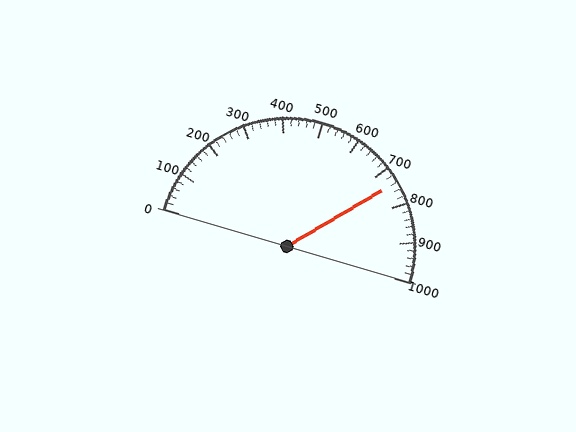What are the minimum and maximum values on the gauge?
The gauge ranges from 0 to 1000.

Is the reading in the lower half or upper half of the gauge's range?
The reading is in the upper half of the range (0 to 1000).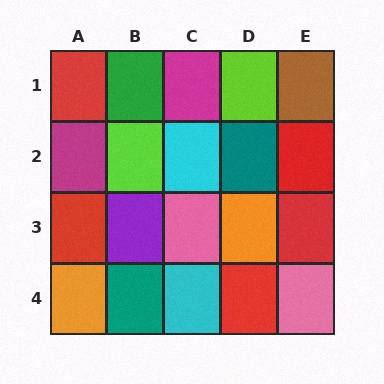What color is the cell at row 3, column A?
Red.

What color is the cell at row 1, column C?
Magenta.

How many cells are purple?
1 cell is purple.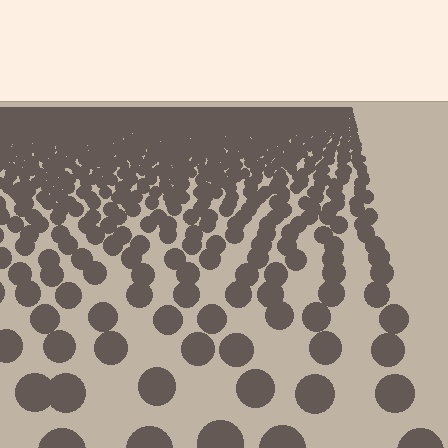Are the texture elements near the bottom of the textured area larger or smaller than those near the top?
Larger. Near the bottom, elements are closer to the viewer and appear at a bigger on-screen size.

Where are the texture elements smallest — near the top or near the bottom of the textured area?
Near the top.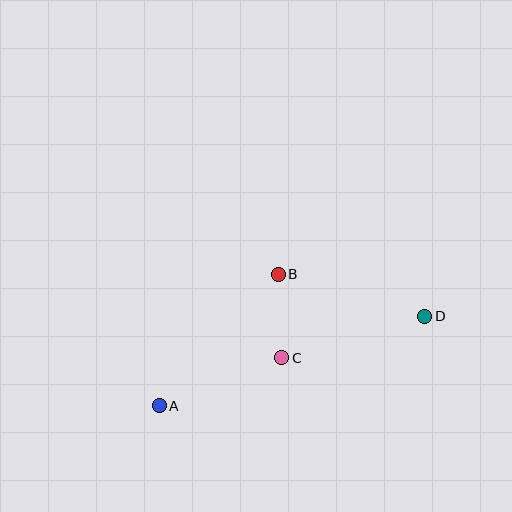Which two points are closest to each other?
Points B and C are closest to each other.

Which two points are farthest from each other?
Points A and D are farthest from each other.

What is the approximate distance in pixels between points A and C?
The distance between A and C is approximately 131 pixels.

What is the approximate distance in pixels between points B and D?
The distance between B and D is approximately 153 pixels.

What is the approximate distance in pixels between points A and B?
The distance between A and B is approximately 177 pixels.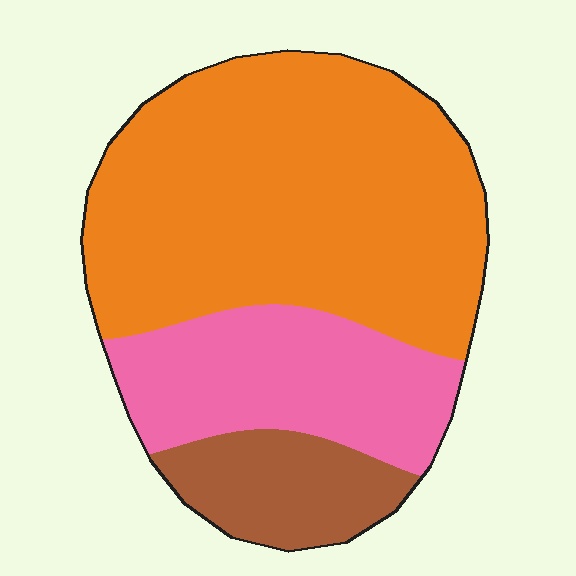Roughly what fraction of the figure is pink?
Pink takes up about one quarter (1/4) of the figure.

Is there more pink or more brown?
Pink.